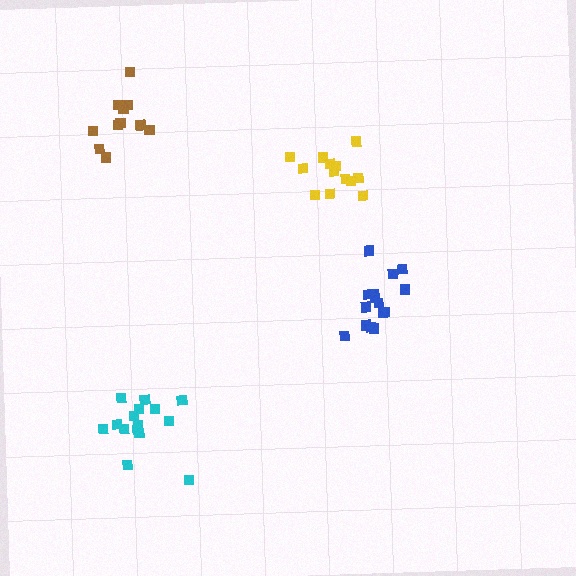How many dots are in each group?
Group 1: 12 dots, Group 2: 13 dots, Group 3: 15 dots, Group 4: 15 dots (55 total).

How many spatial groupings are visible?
There are 4 spatial groupings.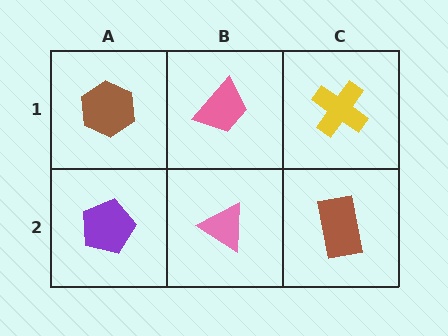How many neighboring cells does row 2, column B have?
3.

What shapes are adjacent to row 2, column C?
A yellow cross (row 1, column C), a pink triangle (row 2, column B).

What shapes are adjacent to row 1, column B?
A pink triangle (row 2, column B), a brown hexagon (row 1, column A), a yellow cross (row 1, column C).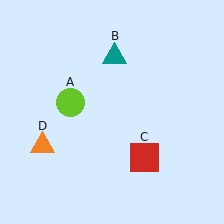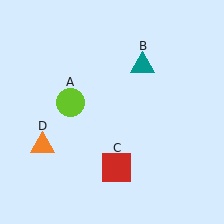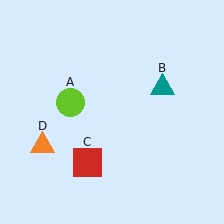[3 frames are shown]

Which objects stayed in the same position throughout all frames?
Lime circle (object A) and orange triangle (object D) remained stationary.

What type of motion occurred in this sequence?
The teal triangle (object B), red square (object C) rotated clockwise around the center of the scene.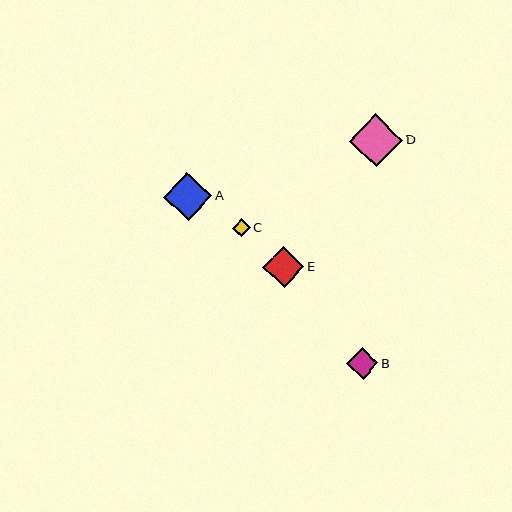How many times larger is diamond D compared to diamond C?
Diamond D is approximately 3.0 times the size of diamond C.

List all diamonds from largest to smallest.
From largest to smallest: D, A, E, B, C.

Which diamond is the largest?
Diamond D is the largest with a size of approximately 53 pixels.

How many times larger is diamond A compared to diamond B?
Diamond A is approximately 1.5 times the size of diamond B.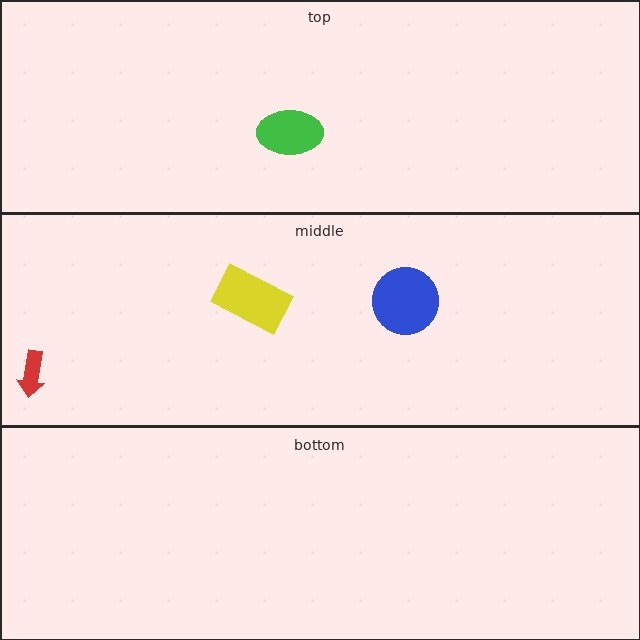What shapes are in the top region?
The green ellipse.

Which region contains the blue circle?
The middle region.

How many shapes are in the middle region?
3.